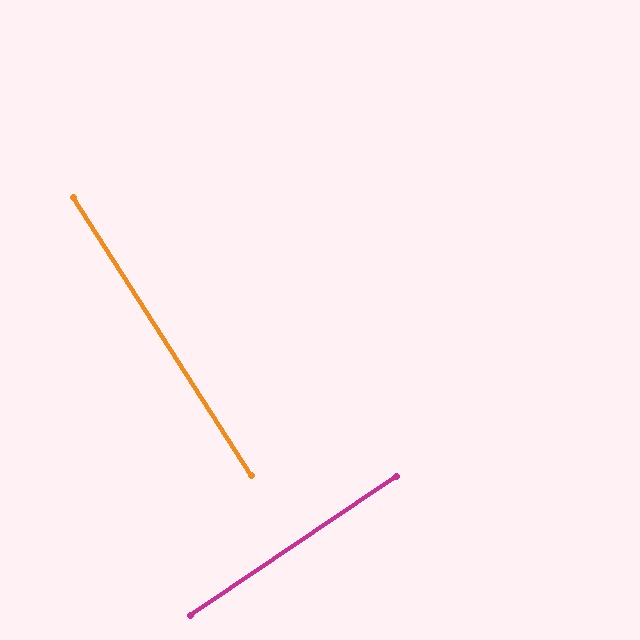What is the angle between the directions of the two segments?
Approximately 89 degrees.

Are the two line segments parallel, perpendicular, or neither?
Perpendicular — they meet at approximately 89°.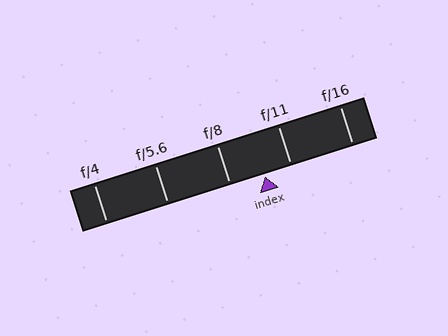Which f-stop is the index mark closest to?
The index mark is closest to f/11.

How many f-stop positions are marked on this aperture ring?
There are 5 f-stop positions marked.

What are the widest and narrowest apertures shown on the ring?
The widest aperture shown is f/4 and the narrowest is f/16.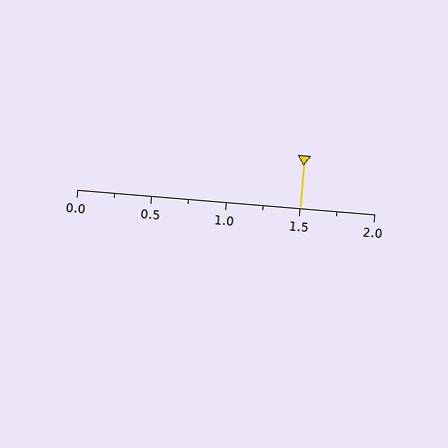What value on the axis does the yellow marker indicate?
The marker indicates approximately 1.5.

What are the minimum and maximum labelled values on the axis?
The axis runs from 0.0 to 2.0.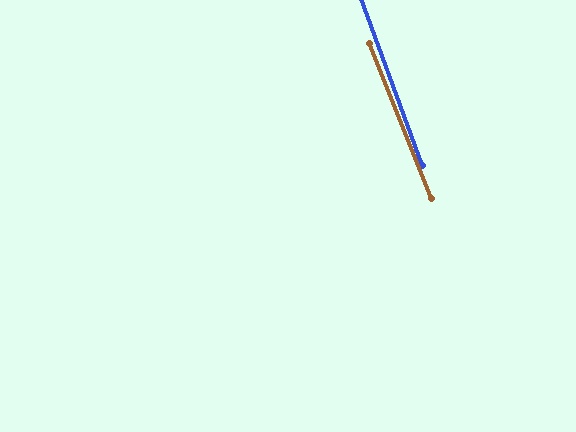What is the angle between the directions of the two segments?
Approximately 2 degrees.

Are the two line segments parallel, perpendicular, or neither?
Parallel — their directions differ by only 1.8°.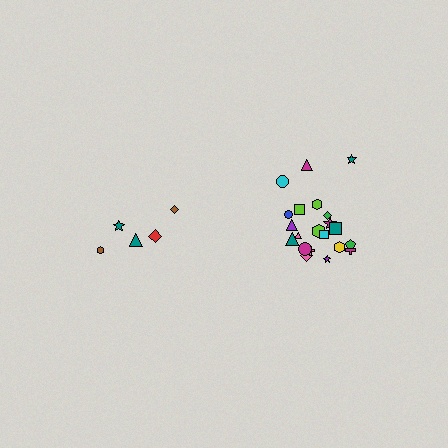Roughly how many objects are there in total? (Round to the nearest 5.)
Roughly 25 objects in total.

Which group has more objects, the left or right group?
The right group.